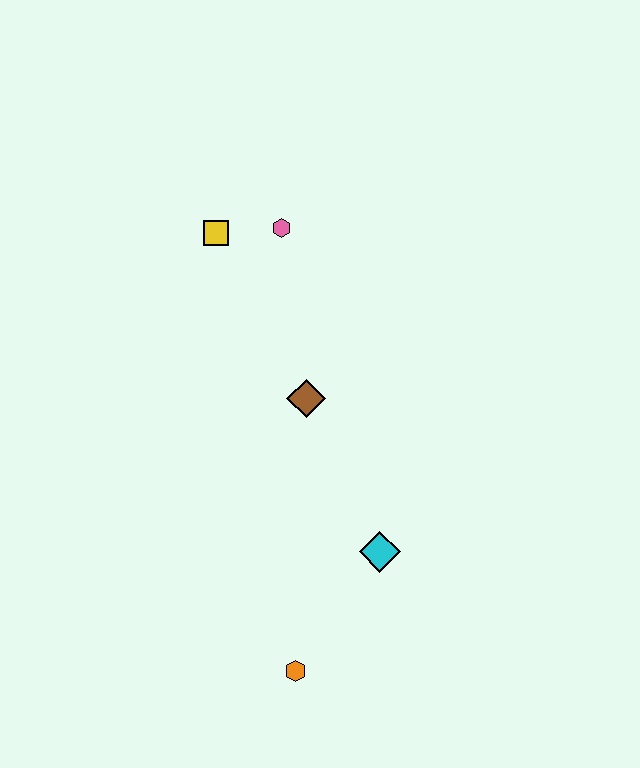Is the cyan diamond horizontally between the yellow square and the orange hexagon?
No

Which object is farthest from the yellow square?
The orange hexagon is farthest from the yellow square.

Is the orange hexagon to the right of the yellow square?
Yes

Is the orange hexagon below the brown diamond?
Yes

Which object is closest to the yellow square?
The pink hexagon is closest to the yellow square.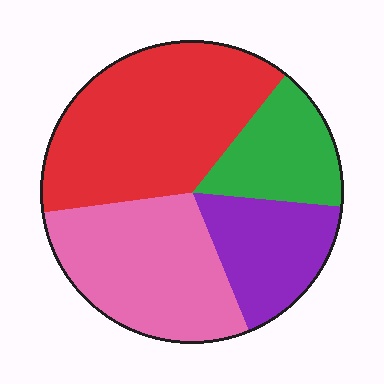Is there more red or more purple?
Red.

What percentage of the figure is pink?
Pink covers around 30% of the figure.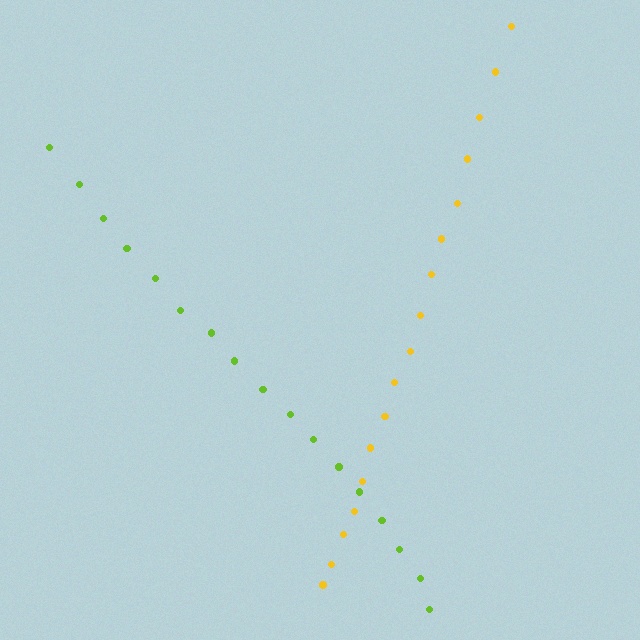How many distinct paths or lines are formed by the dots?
There are 2 distinct paths.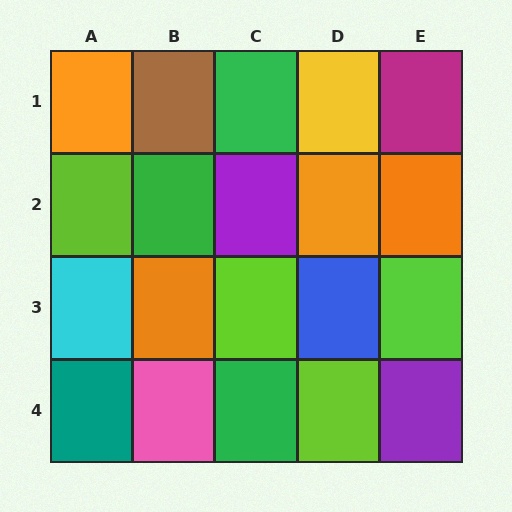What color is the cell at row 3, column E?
Lime.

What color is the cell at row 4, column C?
Green.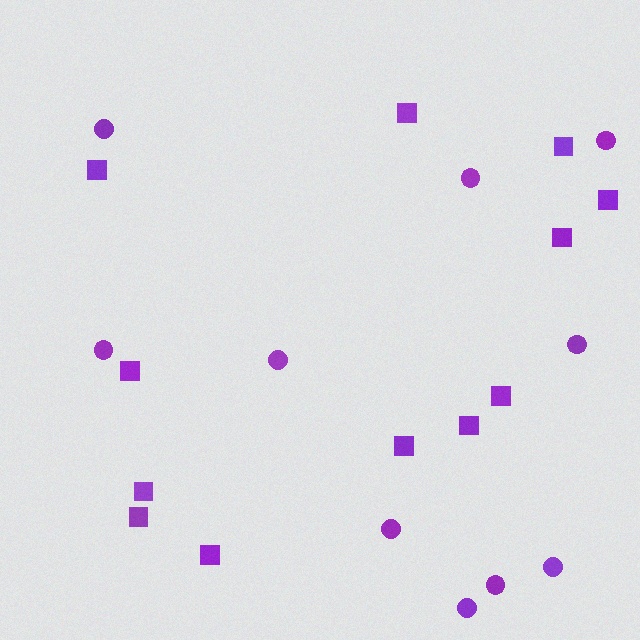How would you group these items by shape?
There are 2 groups: one group of circles (10) and one group of squares (12).